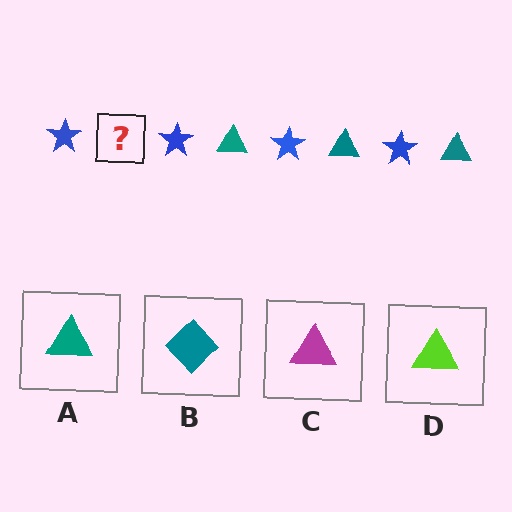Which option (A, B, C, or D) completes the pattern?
A.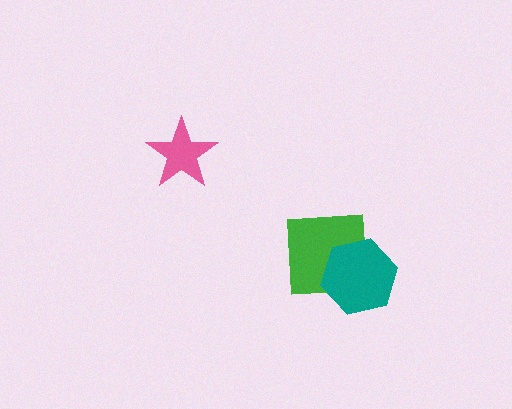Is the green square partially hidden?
Yes, it is partially covered by another shape.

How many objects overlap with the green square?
1 object overlaps with the green square.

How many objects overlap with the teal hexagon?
1 object overlaps with the teal hexagon.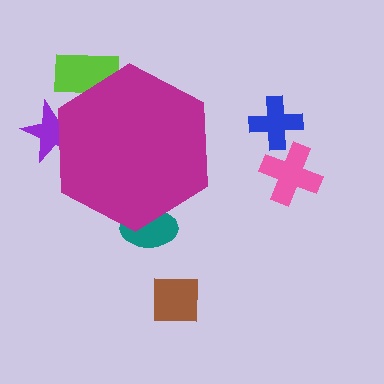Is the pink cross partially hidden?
No, the pink cross is fully visible.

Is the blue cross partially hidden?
No, the blue cross is fully visible.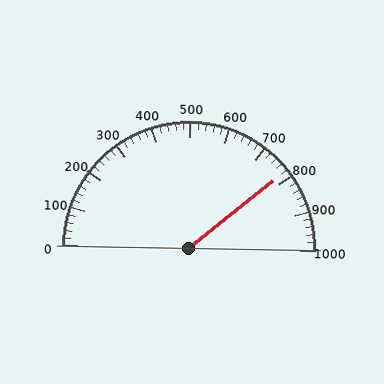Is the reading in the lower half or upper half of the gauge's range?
The reading is in the upper half of the range (0 to 1000).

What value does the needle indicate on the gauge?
The needle indicates approximately 780.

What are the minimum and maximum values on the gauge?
The gauge ranges from 0 to 1000.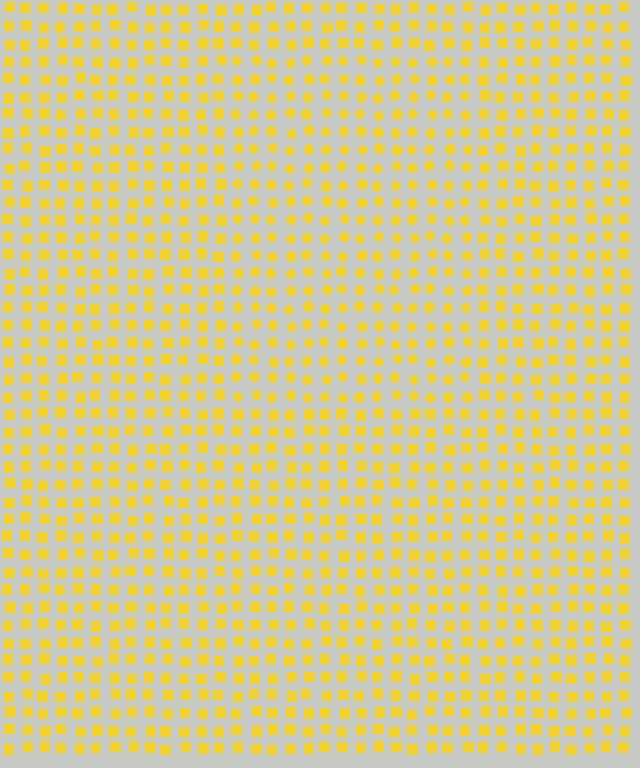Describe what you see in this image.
The image is filled with small yellow elements arranged in a uniform grid. A rectangle-shaped region contains circles, while the surrounding area contains squares. The boundary is defined purely by the change in element shape.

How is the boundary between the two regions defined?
The boundary is defined by a change in element shape: circles inside vs. squares outside. All elements share the same color and spacing.